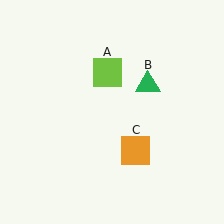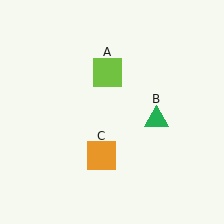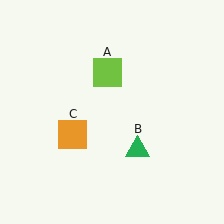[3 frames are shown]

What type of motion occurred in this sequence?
The green triangle (object B), orange square (object C) rotated clockwise around the center of the scene.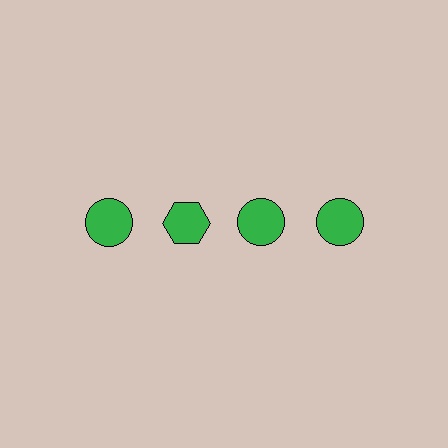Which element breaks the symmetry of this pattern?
The green hexagon in the top row, second from left column breaks the symmetry. All other shapes are green circles.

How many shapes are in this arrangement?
There are 4 shapes arranged in a grid pattern.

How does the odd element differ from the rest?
It has a different shape: hexagon instead of circle.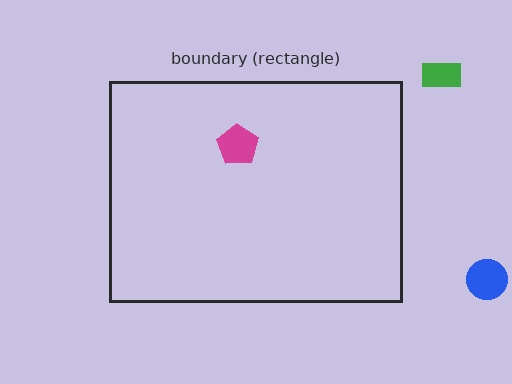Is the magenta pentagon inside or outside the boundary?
Inside.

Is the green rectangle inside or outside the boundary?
Outside.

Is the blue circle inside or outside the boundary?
Outside.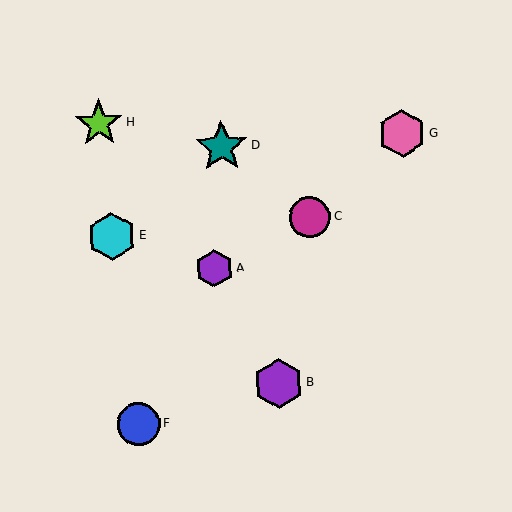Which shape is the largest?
The teal star (labeled D) is the largest.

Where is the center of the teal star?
The center of the teal star is at (221, 147).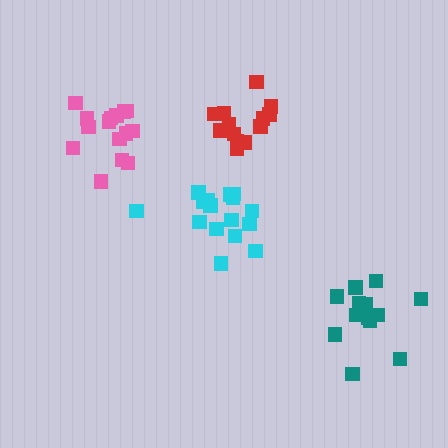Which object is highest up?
The red cluster is topmost.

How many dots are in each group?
Group 1: 15 dots, Group 2: 13 dots, Group 3: 13 dots, Group 4: 16 dots (57 total).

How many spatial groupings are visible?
There are 4 spatial groupings.